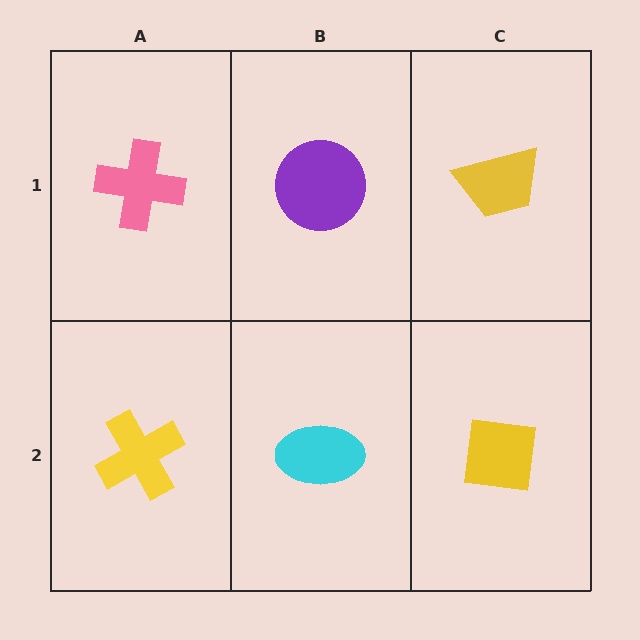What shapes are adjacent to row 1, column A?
A yellow cross (row 2, column A), a purple circle (row 1, column B).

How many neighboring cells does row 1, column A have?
2.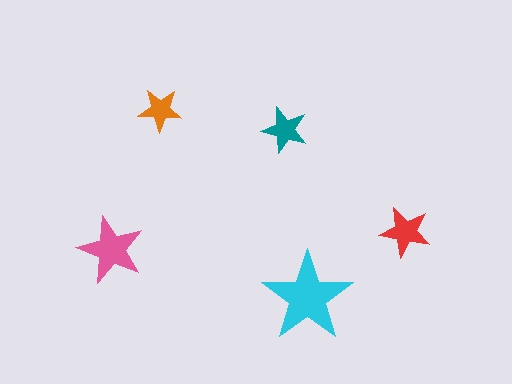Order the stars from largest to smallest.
the cyan one, the pink one, the red one, the teal one, the orange one.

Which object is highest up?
The orange star is topmost.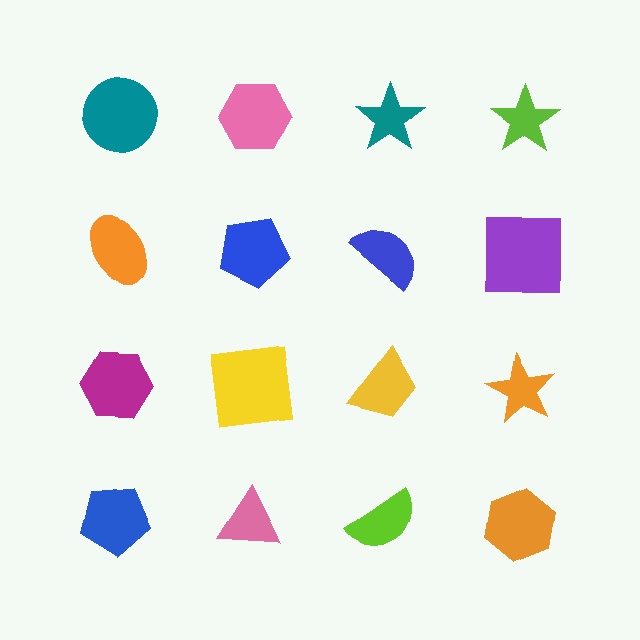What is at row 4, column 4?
An orange hexagon.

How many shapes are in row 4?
4 shapes.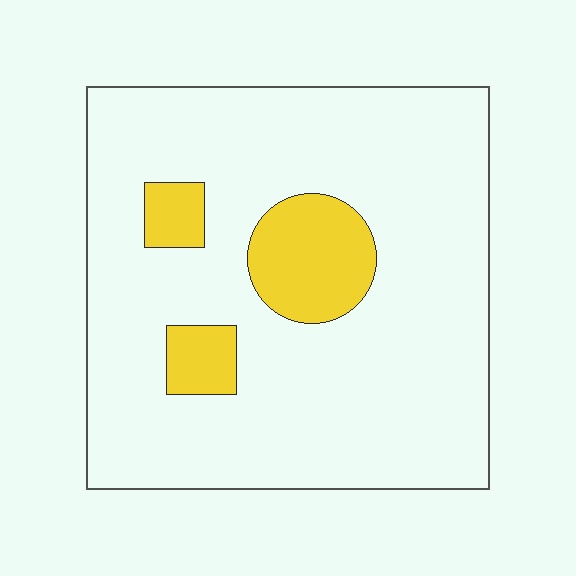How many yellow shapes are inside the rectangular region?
3.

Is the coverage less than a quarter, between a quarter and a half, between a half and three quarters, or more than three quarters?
Less than a quarter.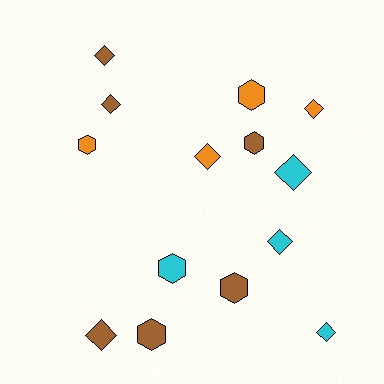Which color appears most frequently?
Brown, with 6 objects.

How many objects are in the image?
There are 14 objects.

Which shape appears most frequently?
Diamond, with 8 objects.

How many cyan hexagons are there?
There is 1 cyan hexagon.